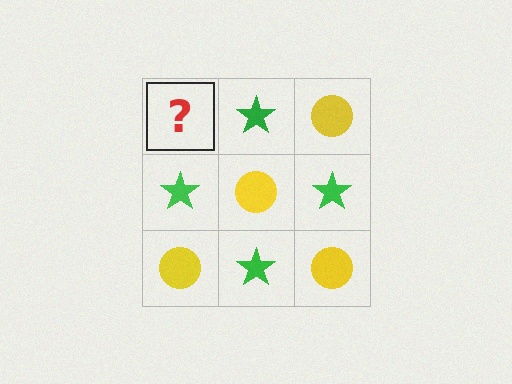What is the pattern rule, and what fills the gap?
The rule is that it alternates yellow circle and green star in a checkerboard pattern. The gap should be filled with a yellow circle.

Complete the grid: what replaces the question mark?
The question mark should be replaced with a yellow circle.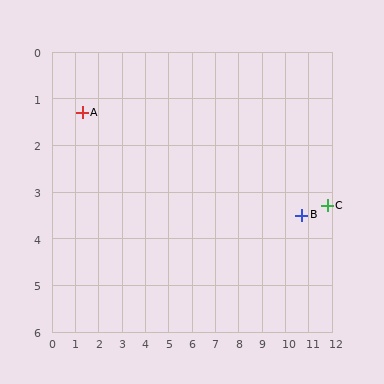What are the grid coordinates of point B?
Point B is at approximately (10.7, 3.5).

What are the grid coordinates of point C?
Point C is at approximately (11.8, 3.3).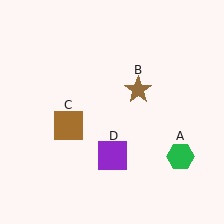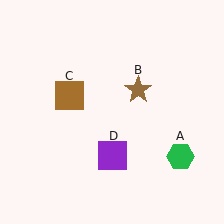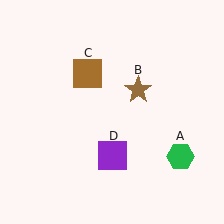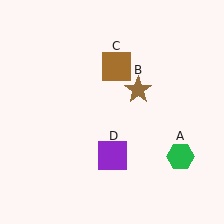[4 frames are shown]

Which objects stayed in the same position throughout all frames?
Green hexagon (object A) and brown star (object B) and purple square (object D) remained stationary.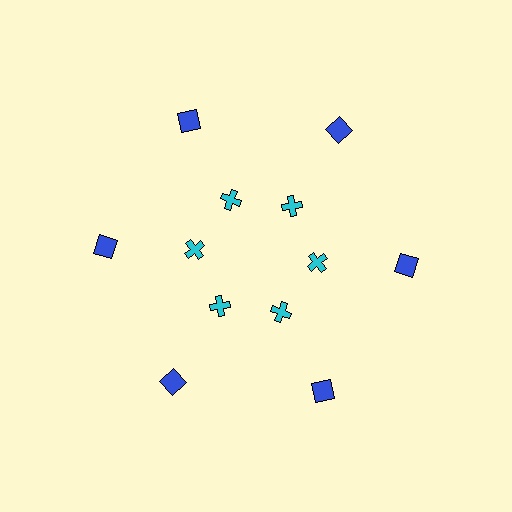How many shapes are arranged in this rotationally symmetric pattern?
There are 12 shapes, arranged in 6 groups of 2.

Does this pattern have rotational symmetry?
Yes, this pattern has 6-fold rotational symmetry. It looks the same after rotating 60 degrees around the center.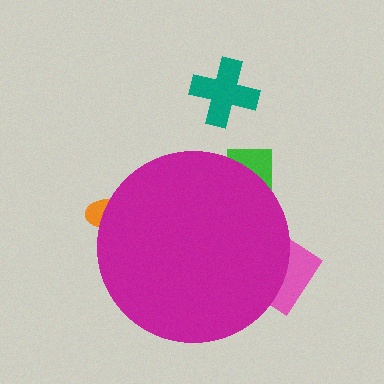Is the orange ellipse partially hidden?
Yes, the orange ellipse is partially hidden behind the magenta circle.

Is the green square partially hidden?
Yes, the green square is partially hidden behind the magenta circle.